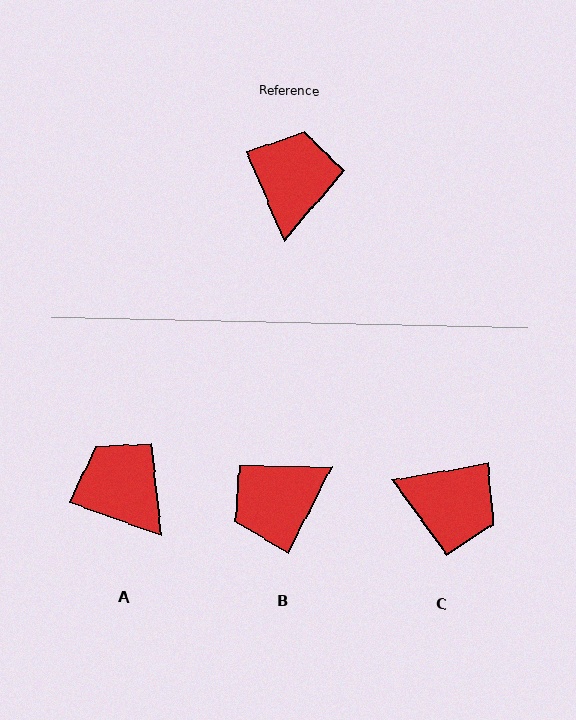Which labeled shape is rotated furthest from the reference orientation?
B, about 130 degrees away.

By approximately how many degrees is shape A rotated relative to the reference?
Approximately 47 degrees counter-clockwise.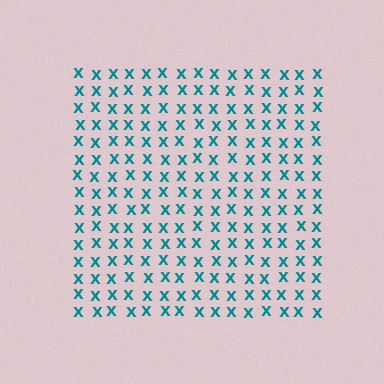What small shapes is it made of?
It is made of small letter X's.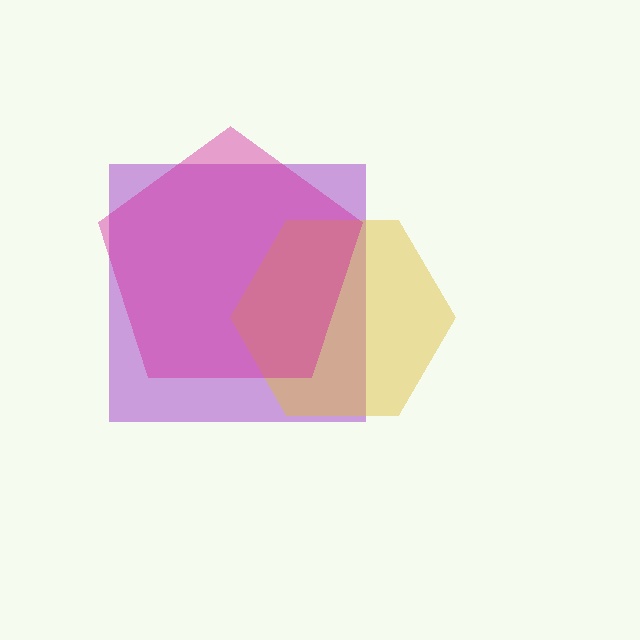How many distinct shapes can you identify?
There are 3 distinct shapes: a purple square, a yellow hexagon, a magenta pentagon.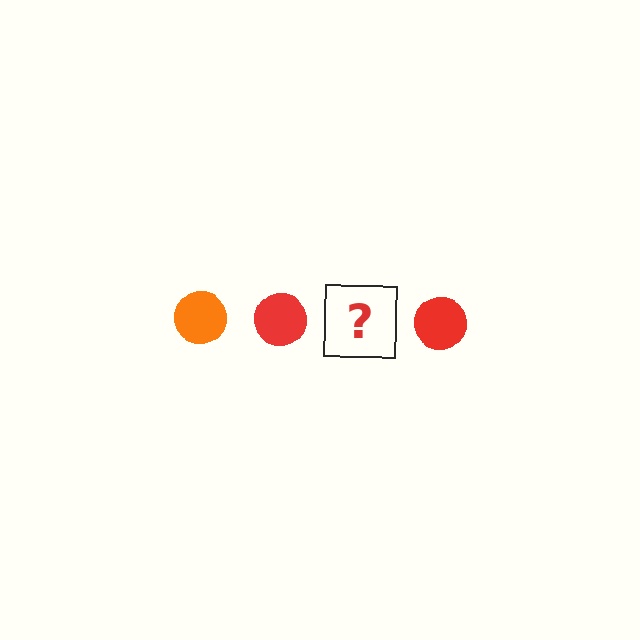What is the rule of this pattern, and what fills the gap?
The rule is that the pattern cycles through orange, red circles. The gap should be filled with an orange circle.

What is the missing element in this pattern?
The missing element is an orange circle.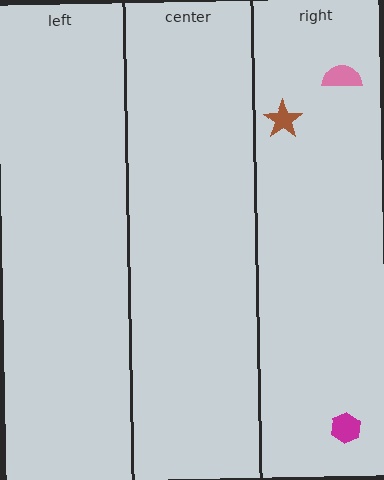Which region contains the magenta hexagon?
The right region.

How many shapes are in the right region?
3.